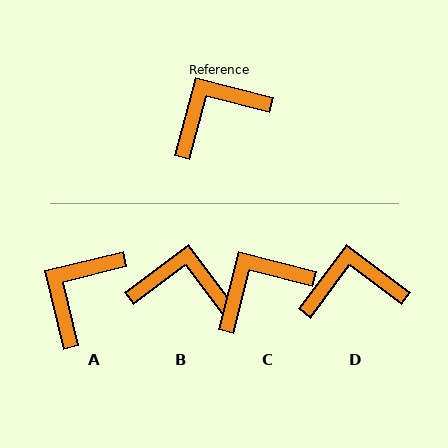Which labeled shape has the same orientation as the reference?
C.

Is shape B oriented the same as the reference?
No, it is off by about 39 degrees.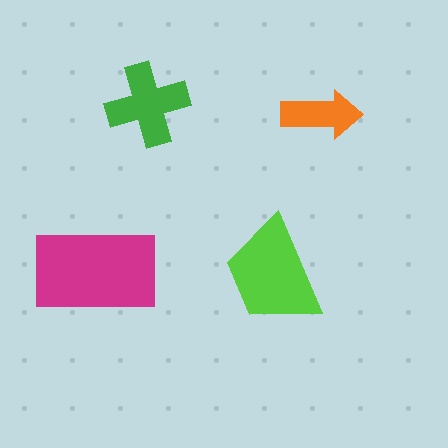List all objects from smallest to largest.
The orange arrow, the green cross, the lime trapezoid, the magenta rectangle.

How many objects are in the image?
There are 4 objects in the image.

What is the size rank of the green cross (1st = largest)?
3rd.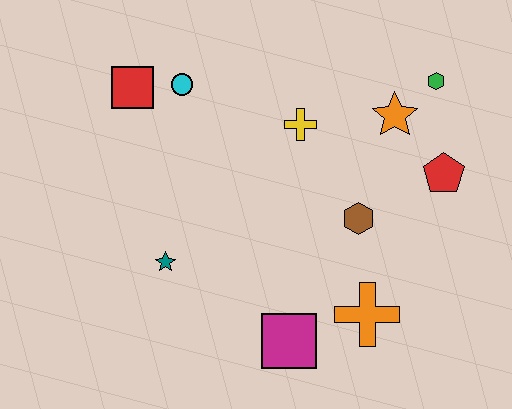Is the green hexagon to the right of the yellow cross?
Yes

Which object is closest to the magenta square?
The orange cross is closest to the magenta square.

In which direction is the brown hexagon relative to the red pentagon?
The brown hexagon is to the left of the red pentagon.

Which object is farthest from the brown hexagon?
The red square is farthest from the brown hexagon.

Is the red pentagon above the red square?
No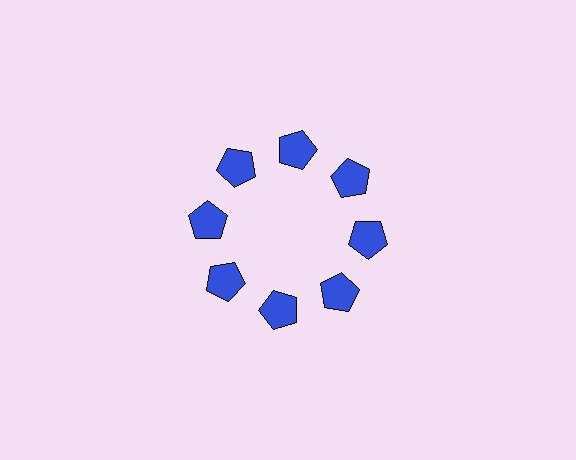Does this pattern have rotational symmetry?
Yes, this pattern has 8-fold rotational symmetry. It looks the same after rotating 45 degrees around the center.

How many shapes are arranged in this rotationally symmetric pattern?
There are 8 shapes, arranged in 8 groups of 1.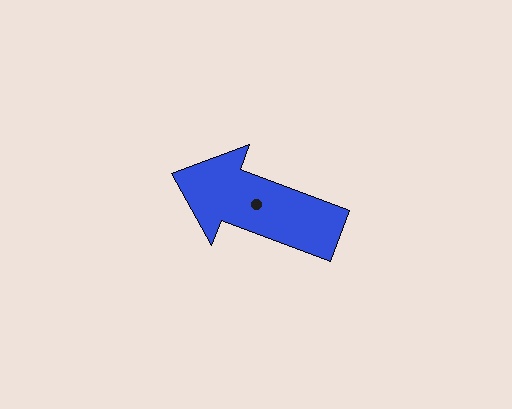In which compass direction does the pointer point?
West.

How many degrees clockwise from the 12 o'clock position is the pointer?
Approximately 290 degrees.